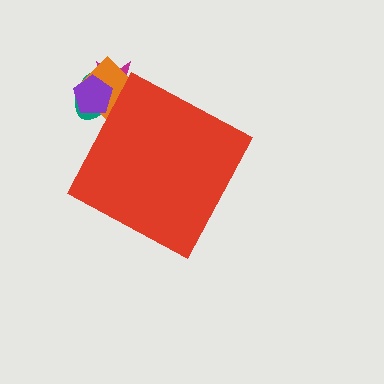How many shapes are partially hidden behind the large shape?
4 shapes are partially hidden.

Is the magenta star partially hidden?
Yes, the magenta star is partially hidden behind the red diamond.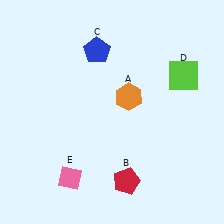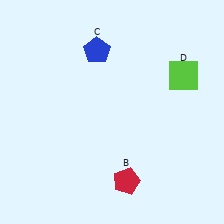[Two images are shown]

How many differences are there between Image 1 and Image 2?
There are 2 differences between the two images.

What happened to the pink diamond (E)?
The pink diamond (E) was removed in Image 2. It was in the bottom-left area of Image 1.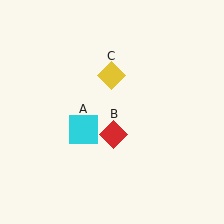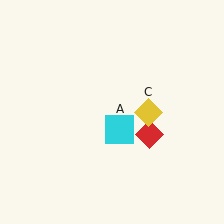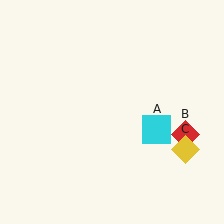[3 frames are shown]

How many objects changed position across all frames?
3 objects changed position: cyan square (object A), red diamond (object B), yellow diamond (object C).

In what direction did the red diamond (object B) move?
The red diamond (object B) moved right.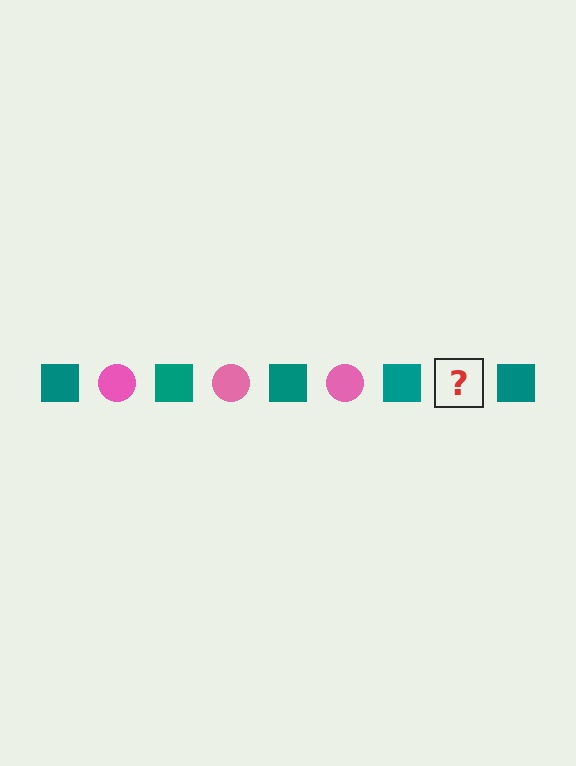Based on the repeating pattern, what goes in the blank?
The blank should be a pink circle.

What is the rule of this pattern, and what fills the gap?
The rule is that the pattern alternates between teal square and pink circle. The gap should be filled with a pink circle.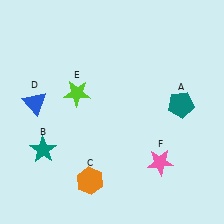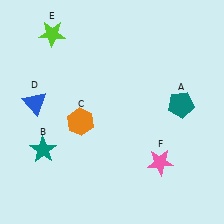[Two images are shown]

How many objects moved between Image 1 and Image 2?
2 objects moved between the two images.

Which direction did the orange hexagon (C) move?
The orange hexagon (C) moved up.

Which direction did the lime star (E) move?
The lime star (E) moved up.